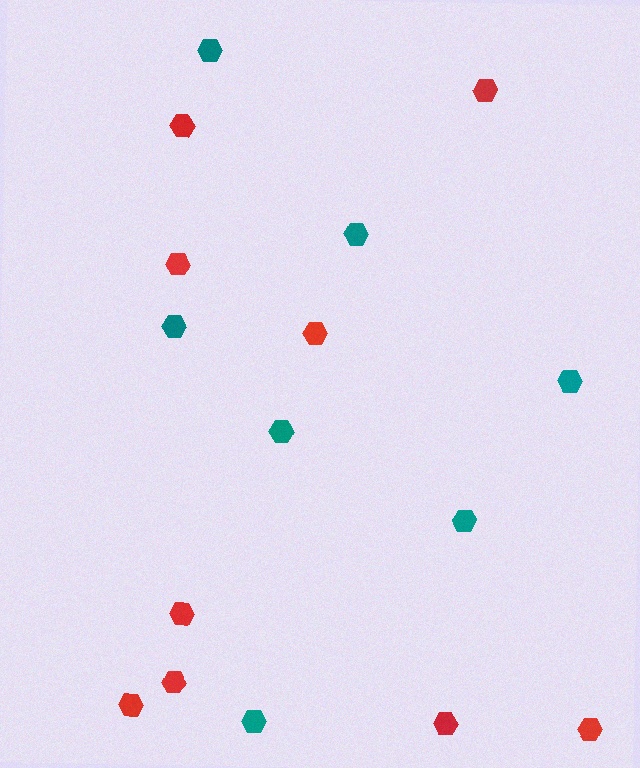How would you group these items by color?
There are 2 groups: one group of red hexagons (9) and one group of teal hexagons (7).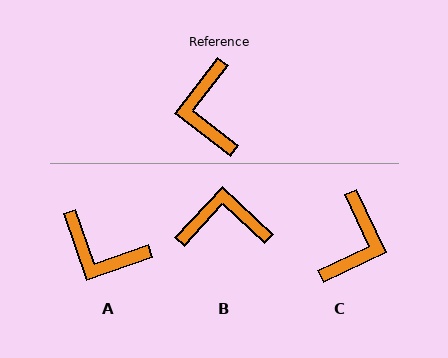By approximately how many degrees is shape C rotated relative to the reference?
Approximately 153 degrees counter-clockwise.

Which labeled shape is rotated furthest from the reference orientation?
C, about 153 degrees away.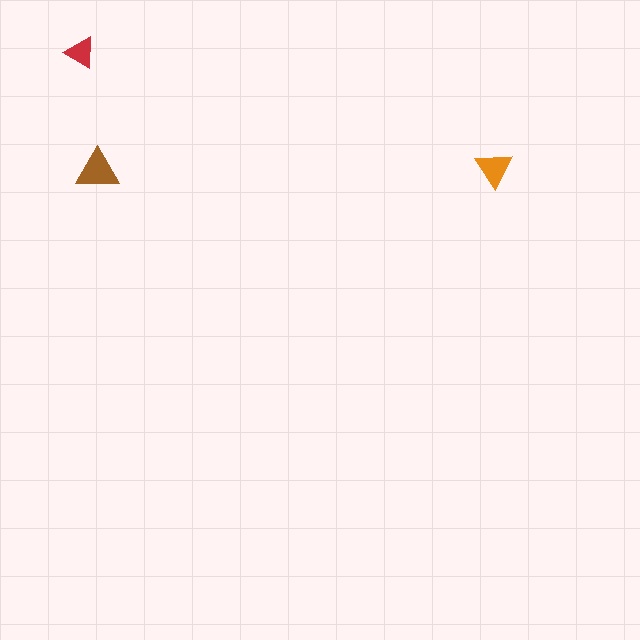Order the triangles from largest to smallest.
the brown one, the orange one, the red one.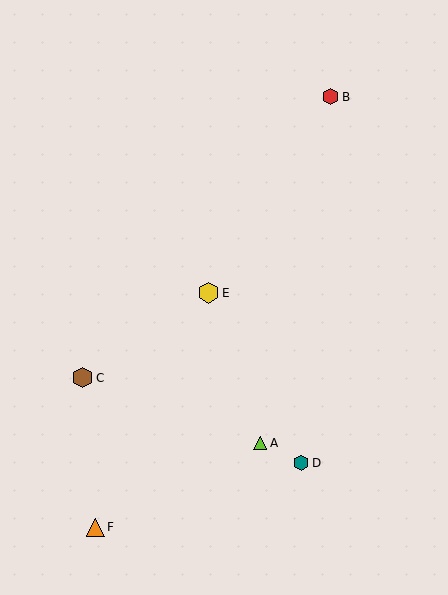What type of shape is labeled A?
Shape A is a lime triangle.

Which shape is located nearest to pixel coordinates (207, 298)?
The yellow hexagon (labeled E) at (209, 293) is nearest to that location.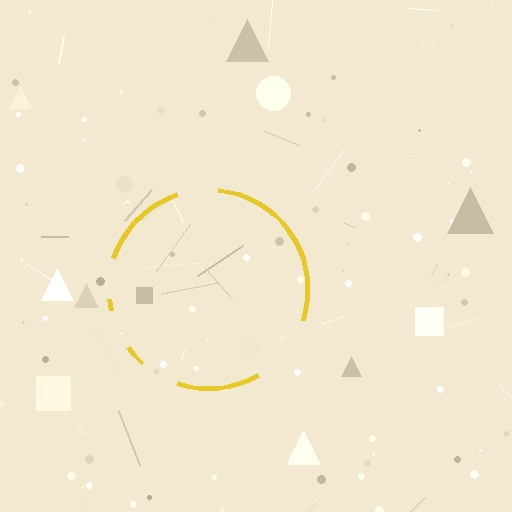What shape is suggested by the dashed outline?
The dashed outline suggests a circle.